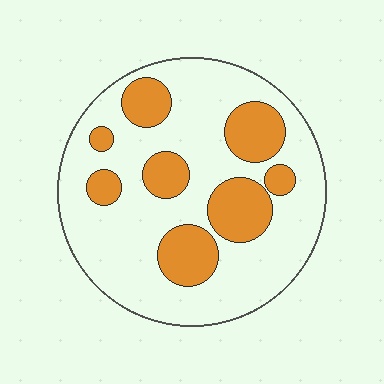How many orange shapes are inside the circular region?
8.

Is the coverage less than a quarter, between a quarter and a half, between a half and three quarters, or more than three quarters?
Between a quarter and a half.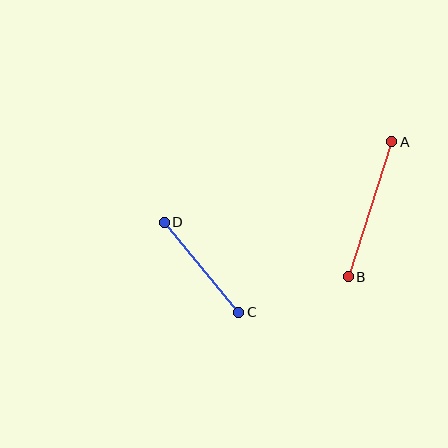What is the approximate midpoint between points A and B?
The midpoint is at approximately (370, 209) pixels.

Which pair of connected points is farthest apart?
Points A and B are farthest apart.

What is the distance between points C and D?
The distance is approximately 117 pixels.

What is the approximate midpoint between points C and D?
The midpoint is at approximately (201, 267) pixels.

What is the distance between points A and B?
The distance is approximately 142 pixels.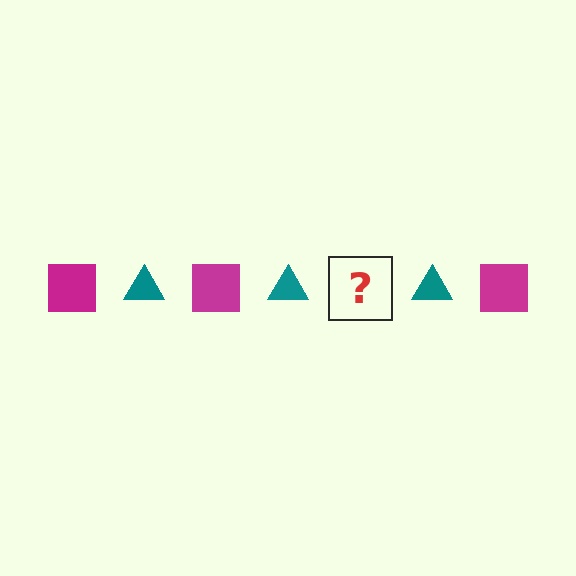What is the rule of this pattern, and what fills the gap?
The rule is that the pattern alternates between magenta square and teal triangle. The gap should be filled with a magenta square.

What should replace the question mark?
The question mark should be replaced with a magenta square.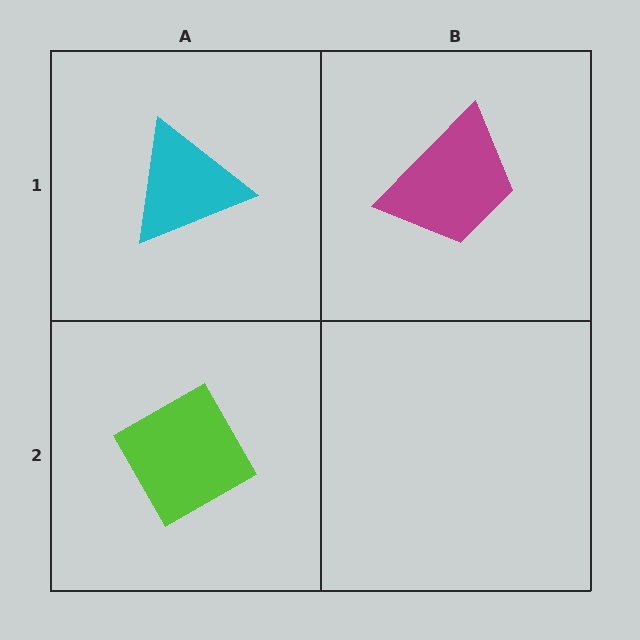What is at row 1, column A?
A cyan triangle.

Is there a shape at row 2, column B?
No, that cell is empty.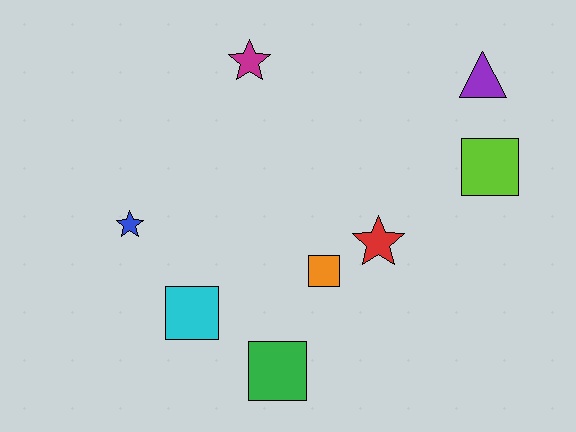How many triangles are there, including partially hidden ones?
There is 1 triangle.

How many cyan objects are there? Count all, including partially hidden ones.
There is 1 cyan object.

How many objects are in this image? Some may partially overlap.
There are 8 objects.